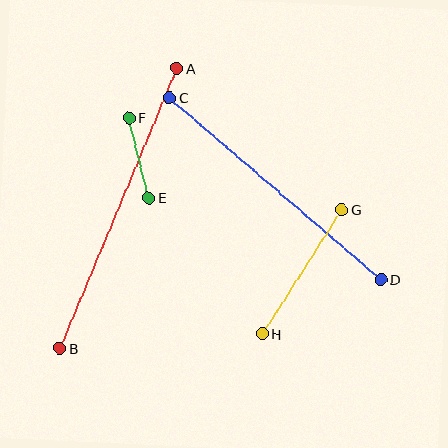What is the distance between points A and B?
The distance is approximately 304 pixels.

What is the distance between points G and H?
The distance is approximately 147 pixels.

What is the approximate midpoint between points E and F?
The midpoint is at approximately (139, 158) pixels.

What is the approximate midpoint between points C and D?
The midpoint is at approximately (275, 188) pixels.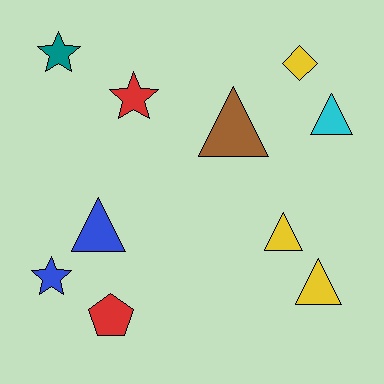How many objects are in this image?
There are 10 objects.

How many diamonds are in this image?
There is 1 diamond.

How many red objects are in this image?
There are 2 red objects.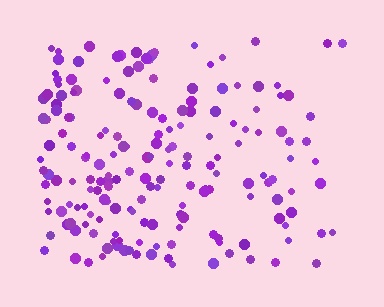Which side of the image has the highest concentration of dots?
The left.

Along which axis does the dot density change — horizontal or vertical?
Horizontal.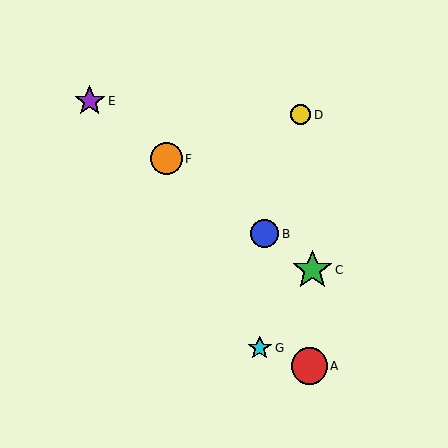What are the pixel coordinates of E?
Object E is at (90, 101).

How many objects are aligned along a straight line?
4 objects (B, C, E, F) are aligned along a straight line.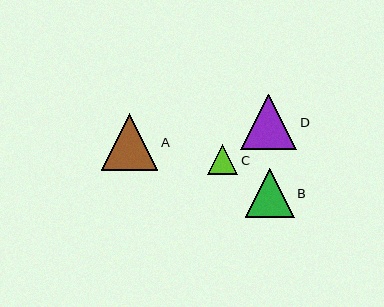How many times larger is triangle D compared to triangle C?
Triangle D is approximately 1.9 times the size of triangle C.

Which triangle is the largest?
Triangle A is the largest with a size of approximately 57 pixels.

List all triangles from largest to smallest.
From largest to smallest: A, D, B, C.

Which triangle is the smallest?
Triangle C is the smallest with a size of approximately 30 pixels.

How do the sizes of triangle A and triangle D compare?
Triangle A and triangle D are approximately the same size.